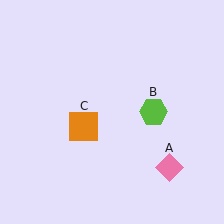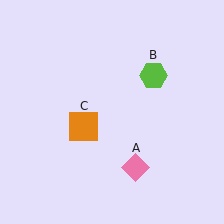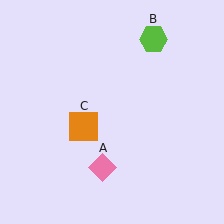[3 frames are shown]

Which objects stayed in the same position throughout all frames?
Orange square (object C) remained stationary.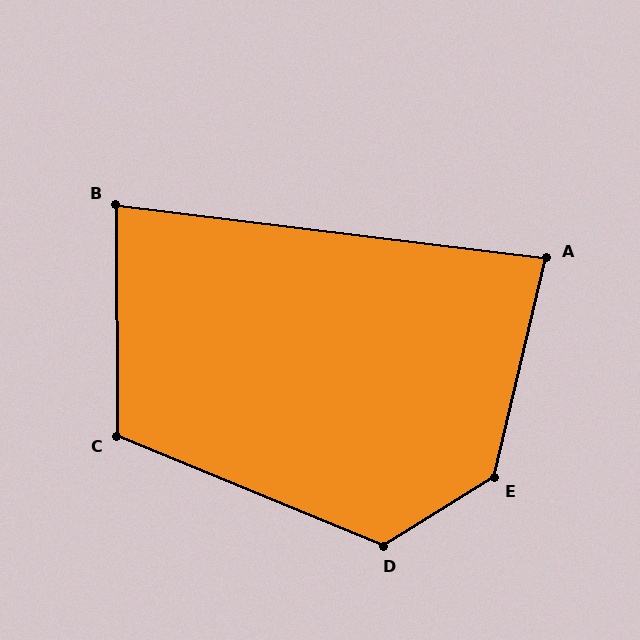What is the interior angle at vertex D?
Approximately 126 degrees (obtuse).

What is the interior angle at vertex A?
Approximately 84 degrees (acute).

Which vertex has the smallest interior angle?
B, at approximately 83 degrees.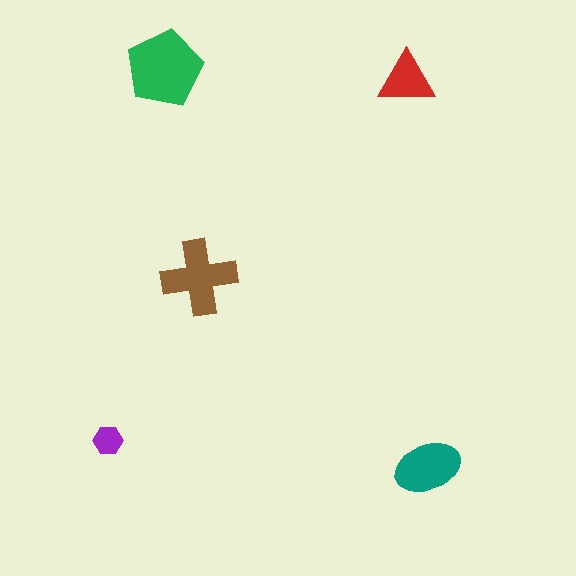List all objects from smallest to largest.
The purple hexagon, the red triangle, the teal ellipse, the brown cross, the green pentagon.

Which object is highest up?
The green pentagon is topmost.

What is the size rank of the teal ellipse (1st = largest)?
3rd.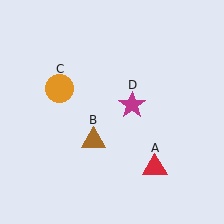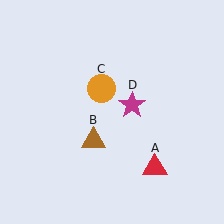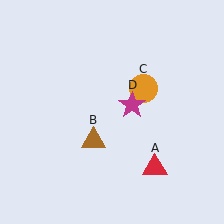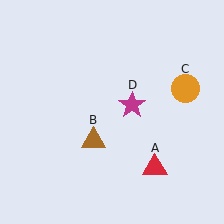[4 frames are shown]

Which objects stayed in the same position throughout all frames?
Red triangle (object A) and brown triangle (object B) and magenta star (object D) remained stationary.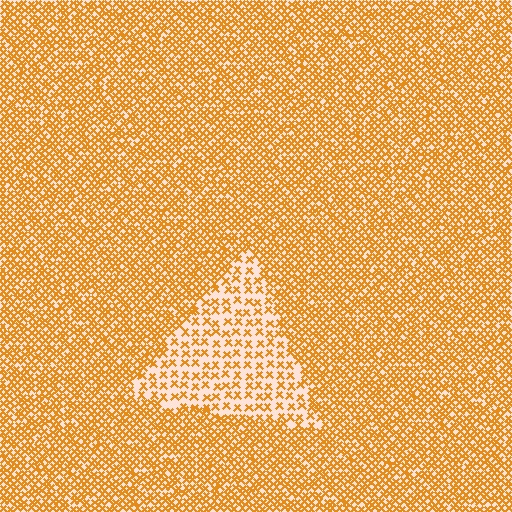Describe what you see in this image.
The image contains small orange elements arranged at two different densities. A triangle-shaped region is visible where the elements are less densely packed than the surrounding area.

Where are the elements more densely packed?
The elements are more densely packed outside the triangle boundary.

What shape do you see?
I see a triangle.